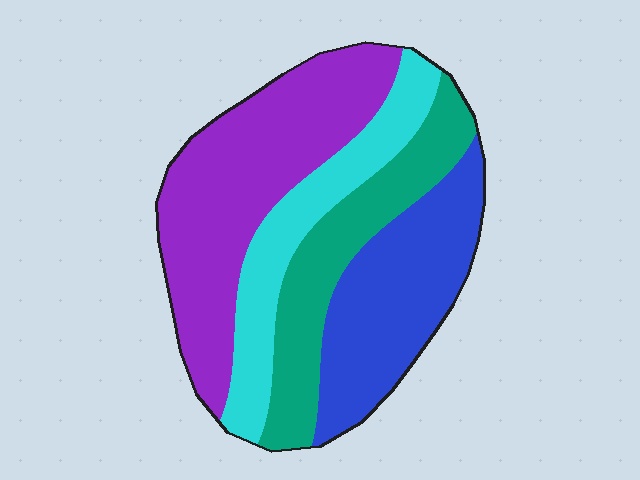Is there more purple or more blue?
Purple.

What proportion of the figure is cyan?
Cyan covers roughly 20% of the figure.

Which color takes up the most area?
Purple, at roughly 35%.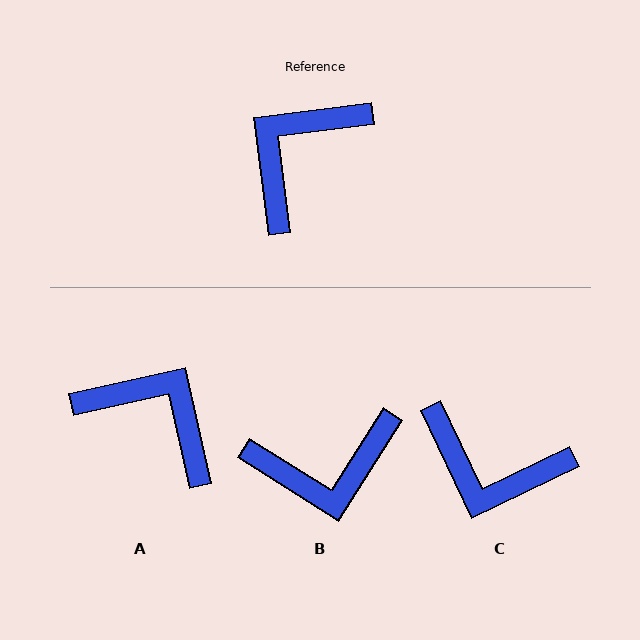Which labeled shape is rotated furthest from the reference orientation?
B, about 141 degrees away.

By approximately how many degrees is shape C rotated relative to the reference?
Approximately 108 degrees counter-clockwise.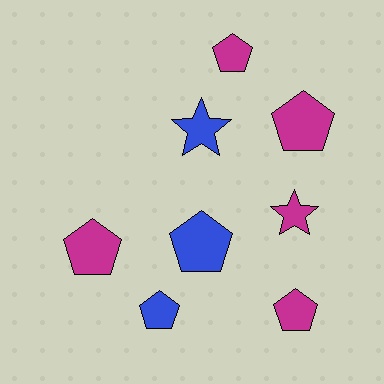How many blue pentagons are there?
There are 2 blue pentagons.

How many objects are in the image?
There are 8 objects.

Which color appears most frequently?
Magenta, with 5 objects.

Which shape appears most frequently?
Pentagon, with 6 objects.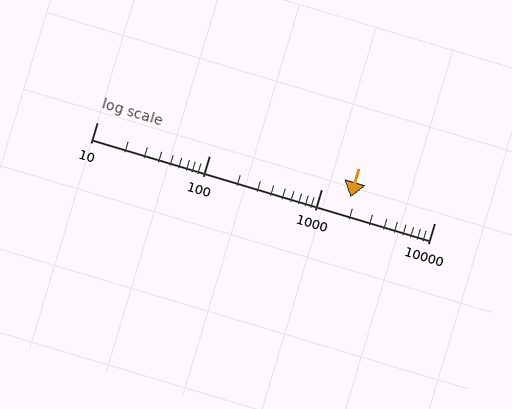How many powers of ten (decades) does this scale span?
The scale spans 3 decades, from 10 to 10000.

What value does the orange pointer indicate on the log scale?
The pointer indicates approximately 1800.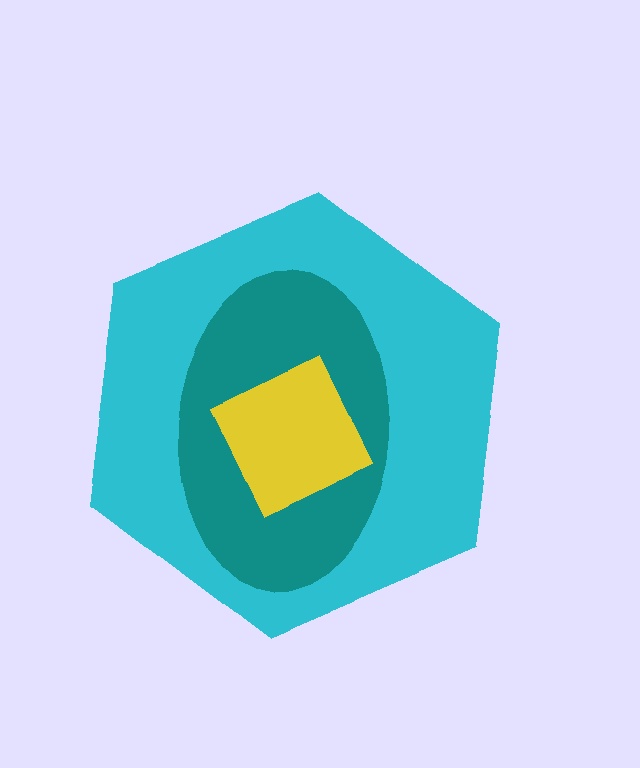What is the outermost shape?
The cyan hexagon.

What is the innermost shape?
The yellow square.